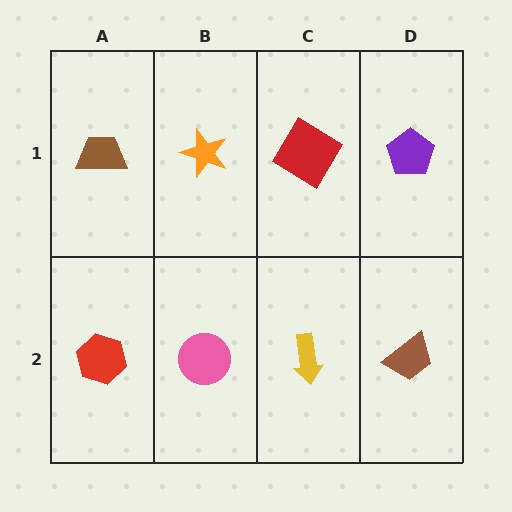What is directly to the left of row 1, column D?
A red diamond.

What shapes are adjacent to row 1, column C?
A yellow arrow (row 2, column C), an orange star (row 1, column B), a purple pentagon (row 1, column D).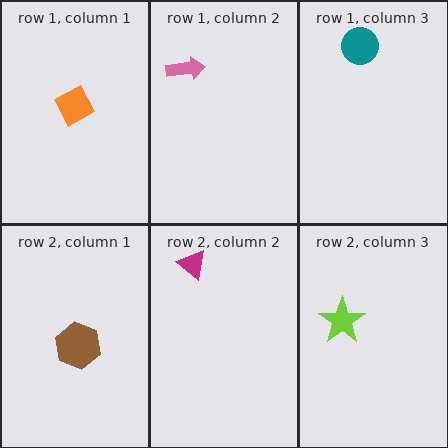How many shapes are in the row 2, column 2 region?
1.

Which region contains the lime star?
The row 2, column 3 region.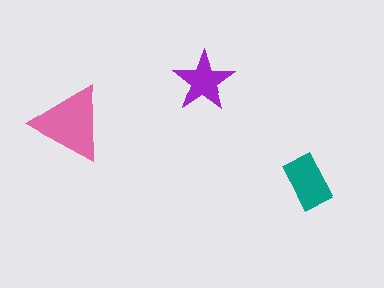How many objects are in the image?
There are 3 objects in the image.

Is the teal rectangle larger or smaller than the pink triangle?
Smaller.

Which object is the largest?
The pink triangle.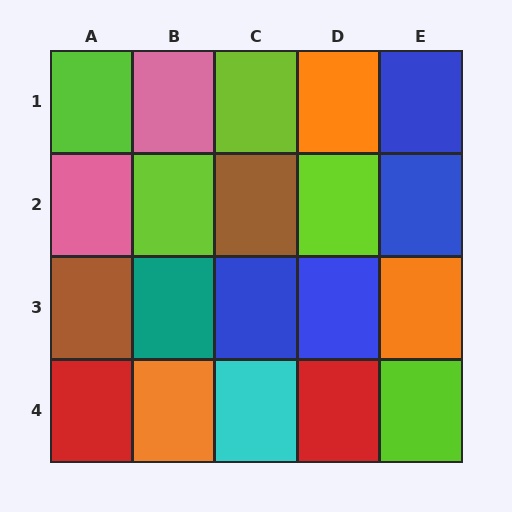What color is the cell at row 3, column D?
Blue.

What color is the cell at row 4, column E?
Lime.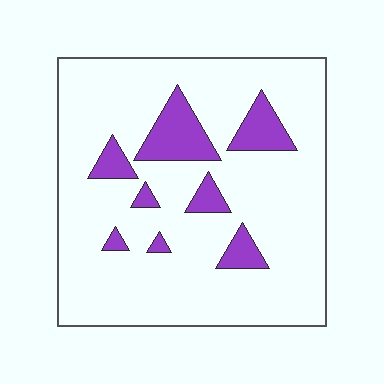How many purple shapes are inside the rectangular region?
8.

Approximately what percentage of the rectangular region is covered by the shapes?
Approximately 15%.